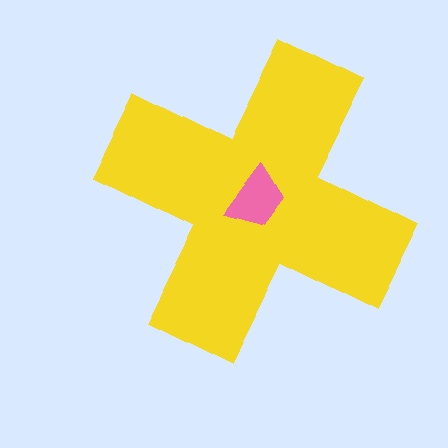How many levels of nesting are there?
2.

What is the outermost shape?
The yellow cross.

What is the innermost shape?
The pink trapezoid.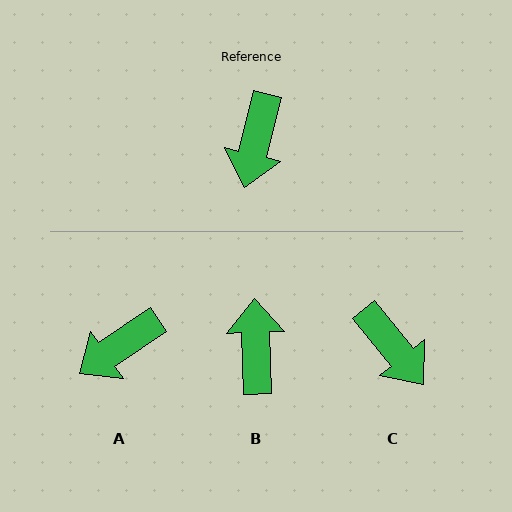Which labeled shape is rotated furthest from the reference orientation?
B, about 164 degrees away.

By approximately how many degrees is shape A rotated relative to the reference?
Approximately 42 degrees clockwise.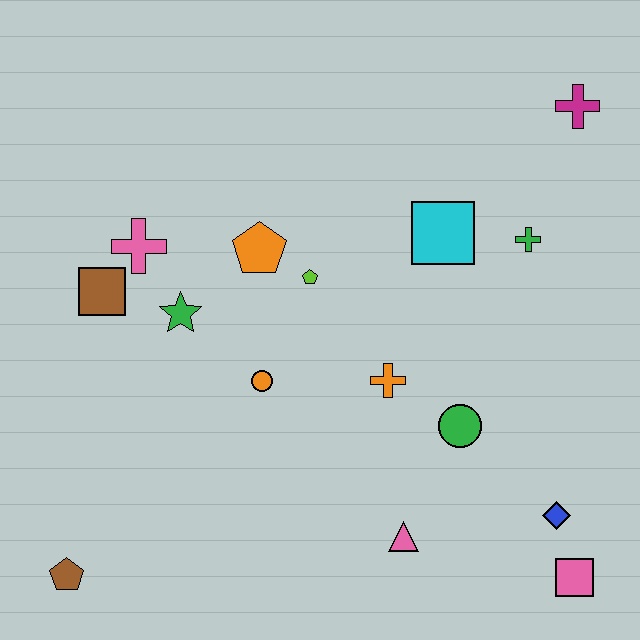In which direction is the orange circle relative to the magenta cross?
The orange circle is to the left of the magenta cross.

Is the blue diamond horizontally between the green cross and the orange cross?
No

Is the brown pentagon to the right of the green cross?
No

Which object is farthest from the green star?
The pink square is farthest from the green star.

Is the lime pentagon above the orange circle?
Yes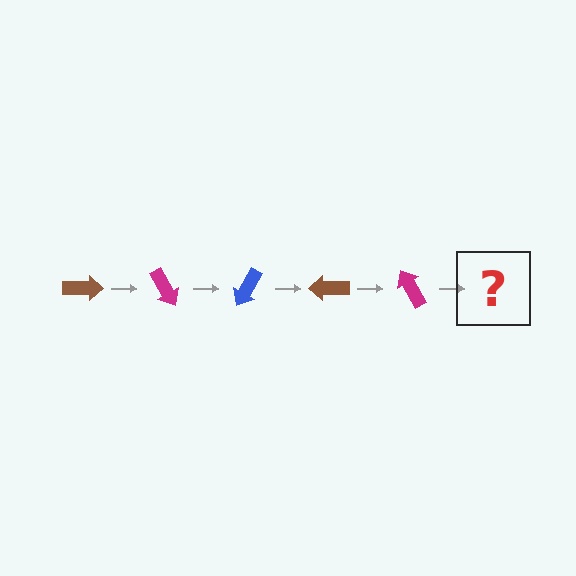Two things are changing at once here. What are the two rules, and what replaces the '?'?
The two rules are that it rotates 60 degrees each step and the color cycles through brown, magenta, and blue. The '?' should be a blue arrow, rotated 300 degrees from the start.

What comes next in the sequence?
The next element should be a blue arrow, rotated 300 degrees from the start.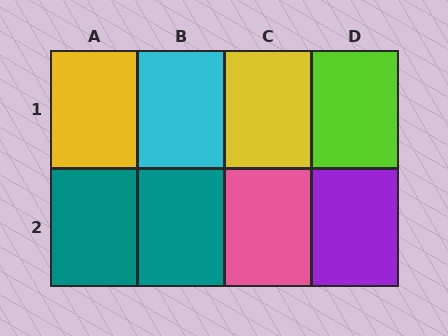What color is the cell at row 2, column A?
Teal.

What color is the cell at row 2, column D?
Purple.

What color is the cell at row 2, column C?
Pink.